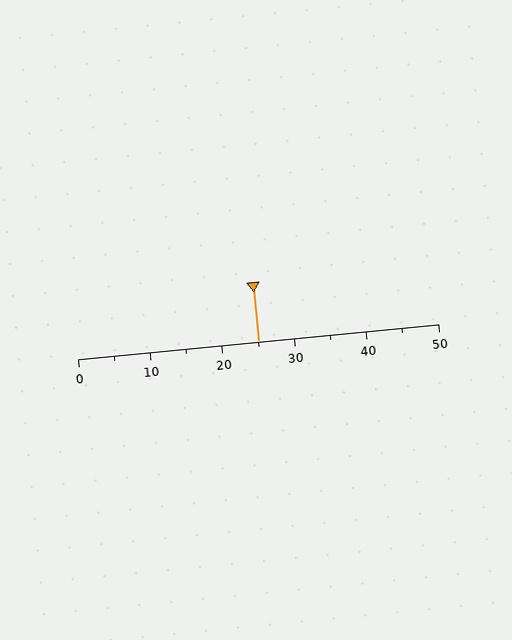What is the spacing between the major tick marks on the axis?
The major ticks are spaced 10 apart.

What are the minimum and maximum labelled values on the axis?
The axis runs from 0 to 50.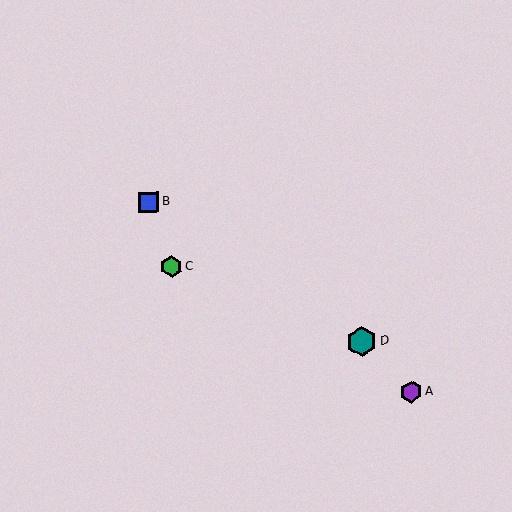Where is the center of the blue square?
The center of the blue square is at (149, 202).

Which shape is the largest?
The teal hexagon (labeled D) is the largest.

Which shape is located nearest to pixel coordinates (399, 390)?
The purple hexagon (labeled A) at (411, 392) is nearest to that location.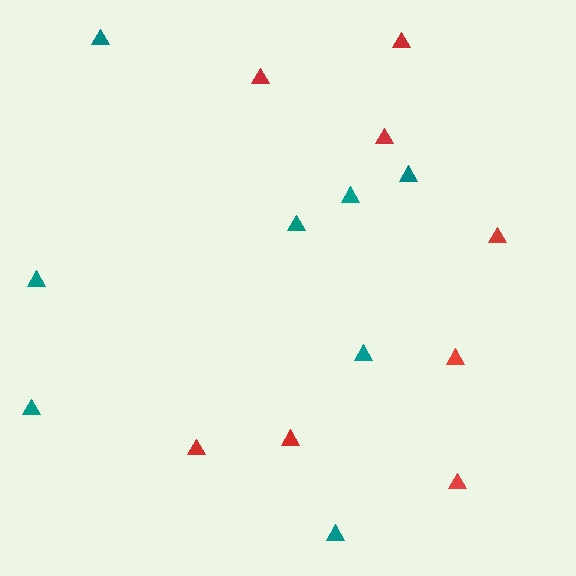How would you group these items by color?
There are 2 groups: one group of red triangles (8) and one group of teal triangles (8).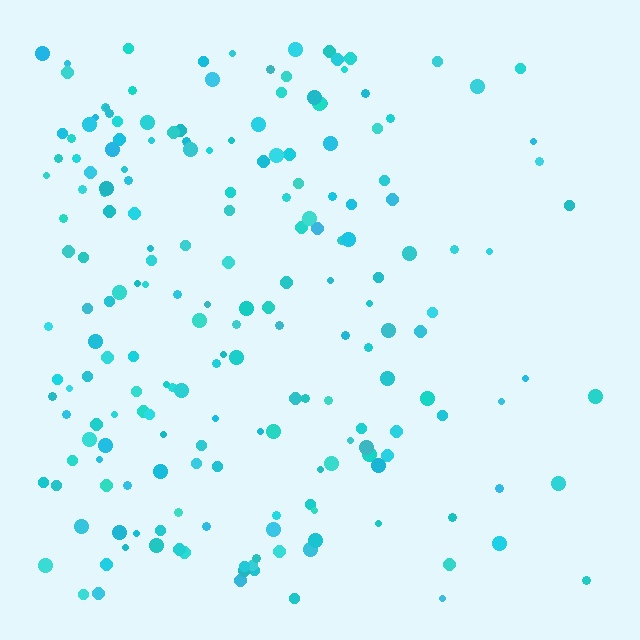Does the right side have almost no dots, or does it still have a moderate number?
Still a moderate number, just noticeably fewer than the left.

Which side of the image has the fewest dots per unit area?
The right.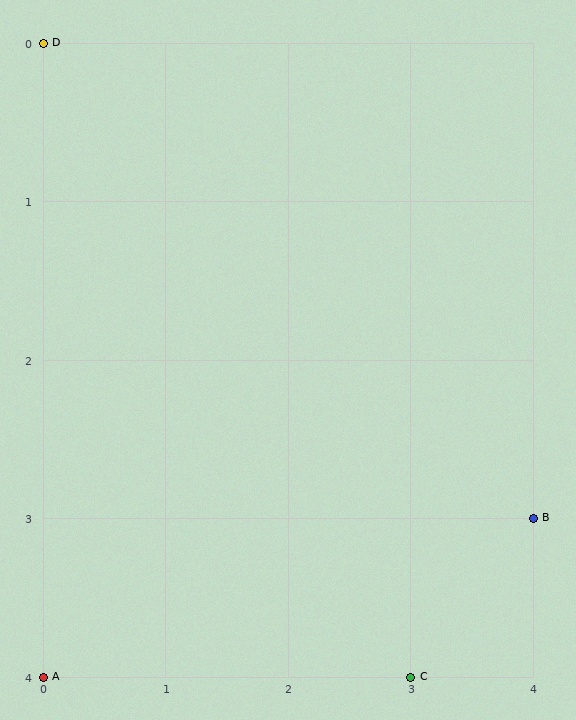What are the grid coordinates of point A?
Point A is at grid coordinates (0, 4).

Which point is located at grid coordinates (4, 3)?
Point B is at (4, 3).